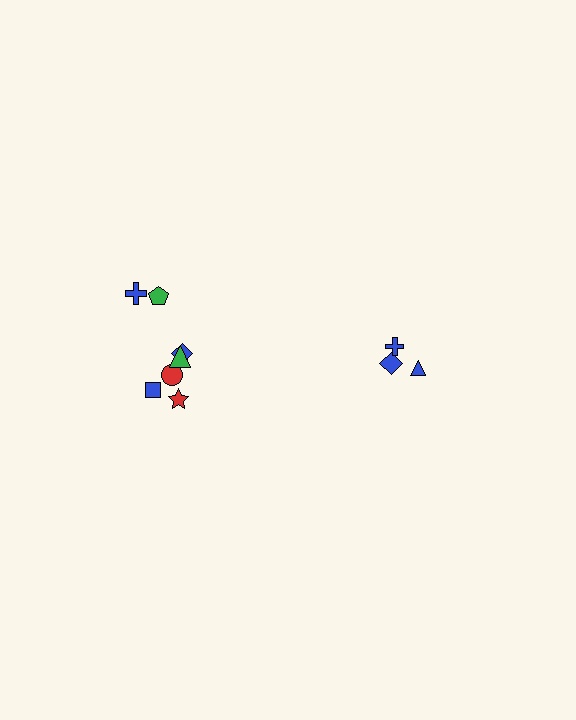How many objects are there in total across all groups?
There are 10 objects.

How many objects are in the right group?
There are 3 objects.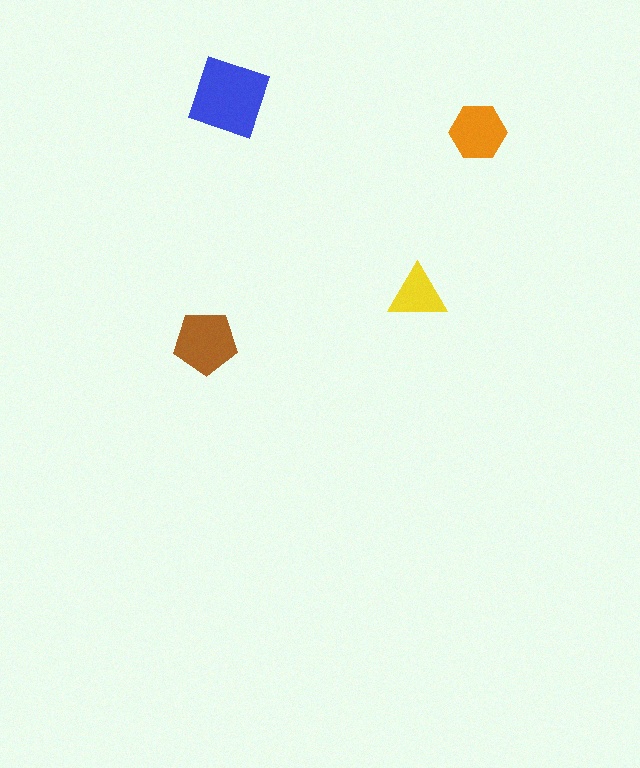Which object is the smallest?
The yellow triangle.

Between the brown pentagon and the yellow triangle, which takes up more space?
The brown pentagon.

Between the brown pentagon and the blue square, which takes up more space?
The blue square.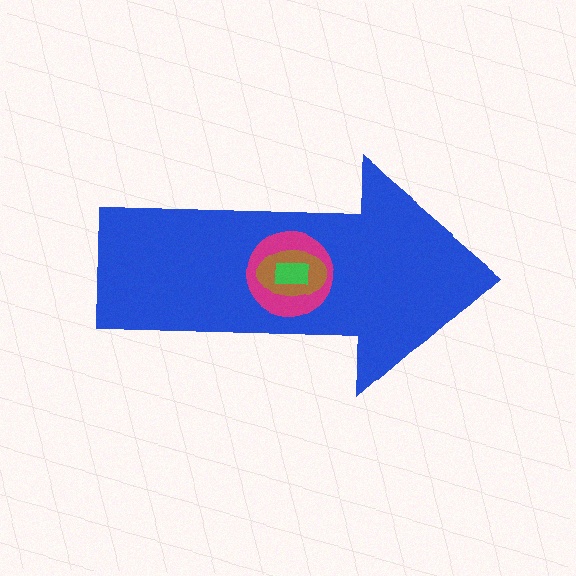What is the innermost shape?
The green rectangle.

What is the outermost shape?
The blue arrow.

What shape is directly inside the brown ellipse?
The green rectangle.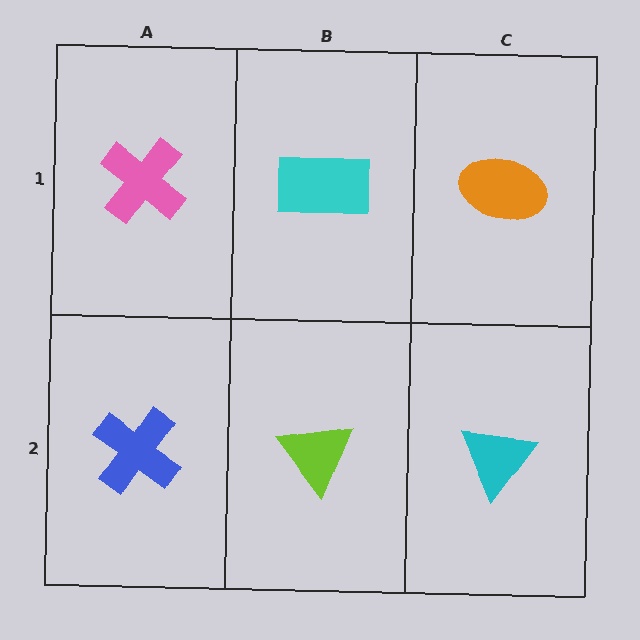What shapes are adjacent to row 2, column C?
An orange ellipse (row 1, column C), a lime triangle (row 2, column B).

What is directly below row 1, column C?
A cyan triangle.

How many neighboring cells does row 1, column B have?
3.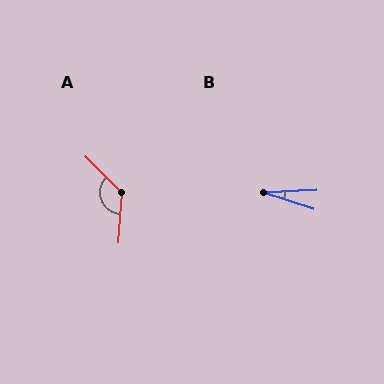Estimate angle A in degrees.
Approximately 131 degrees.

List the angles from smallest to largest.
B (21°), A (131°).